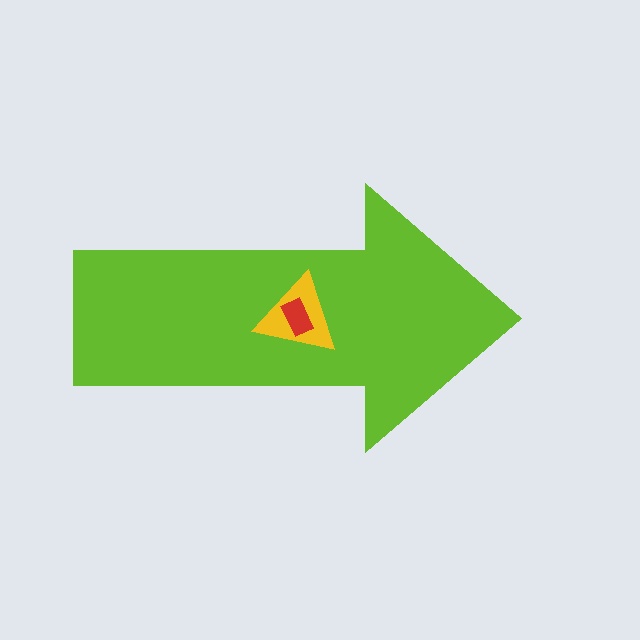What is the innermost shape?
The red rectangle.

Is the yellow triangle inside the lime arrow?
Yes.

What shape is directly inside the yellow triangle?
The red rectangle.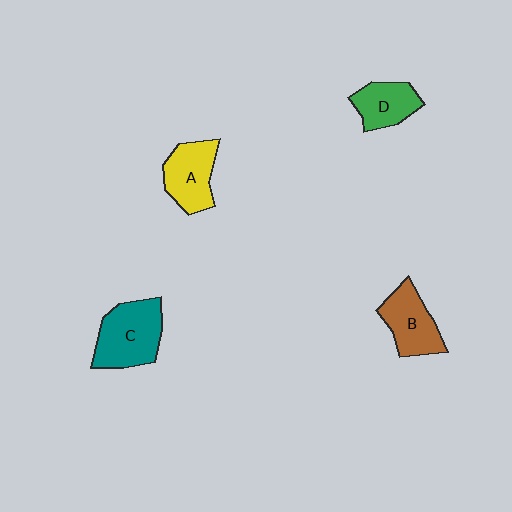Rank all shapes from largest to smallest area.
From largest to smallest: C (teal), A (yellow), B (brown), D (green).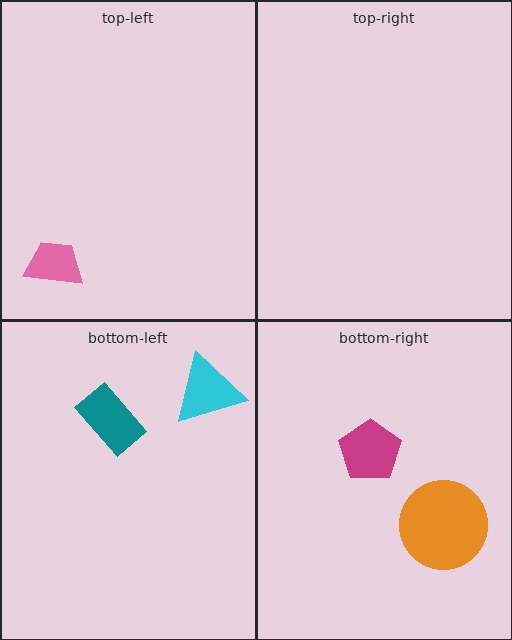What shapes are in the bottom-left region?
The teal rectangle, the cyan triangle.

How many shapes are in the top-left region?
1.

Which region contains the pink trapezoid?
The top-left region.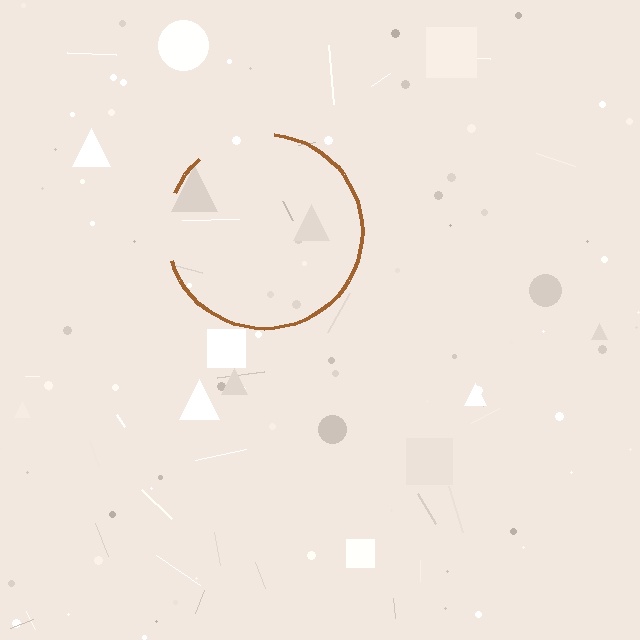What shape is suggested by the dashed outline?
The dashed outline suggests a circle.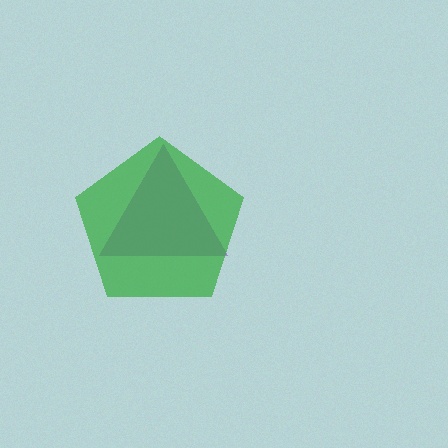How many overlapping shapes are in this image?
There are 2 overlapping shapes in the image.